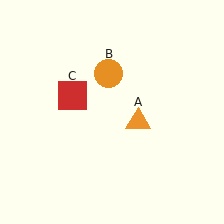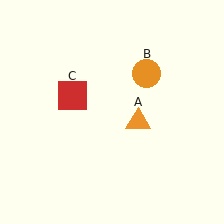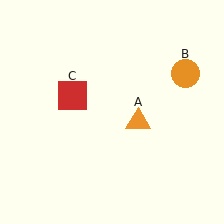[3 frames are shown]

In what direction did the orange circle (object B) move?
The orange circle (object B) moved right.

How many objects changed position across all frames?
1 object changed position: orange circle (object B).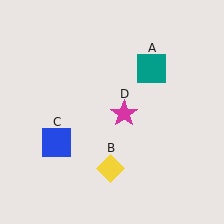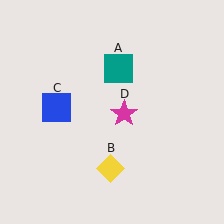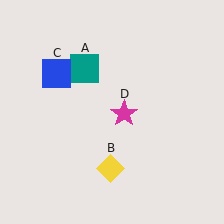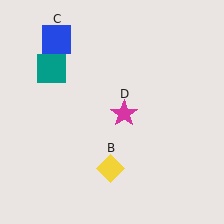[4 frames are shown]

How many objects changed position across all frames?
2 objects changed position: teal square (object A), blue square (object C).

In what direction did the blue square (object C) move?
The blue square (object C) moved up.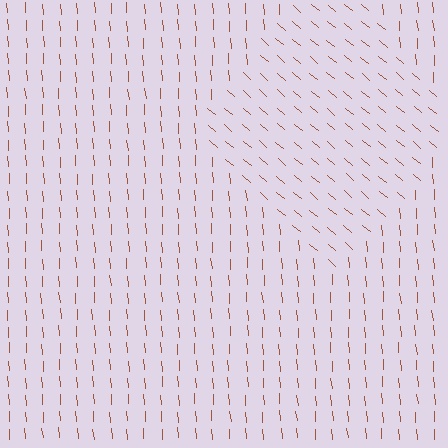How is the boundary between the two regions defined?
The boundary is defined purely by a change in line orientation (approximately 45 degrees difference). All lines are the same color and thickness.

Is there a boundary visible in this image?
Yes, there is a texture boundary formed by a change in line orientation.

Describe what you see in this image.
The image is filled with small brown line segments. A diamond region in the image has lines oriented differently from the surrounding lines, creating a visible texture boundary.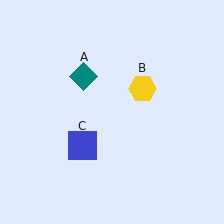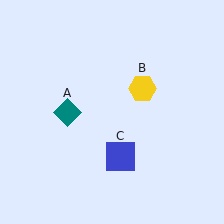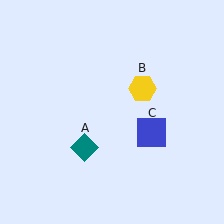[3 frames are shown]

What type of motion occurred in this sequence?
The teal diamond (object A), blue square (object C) rotated counterclockwise around the center of the scene.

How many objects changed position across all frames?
2 objects changed position: teal diamond (object A), blue square (object C).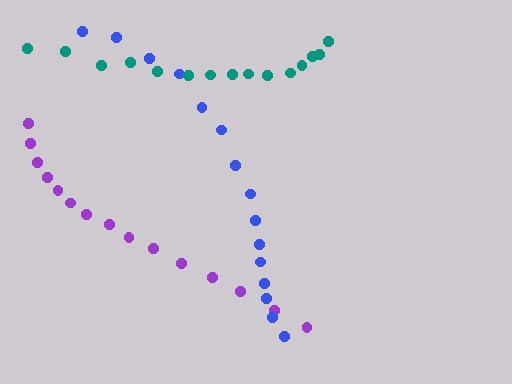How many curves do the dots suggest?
There are 3 distinct paths.